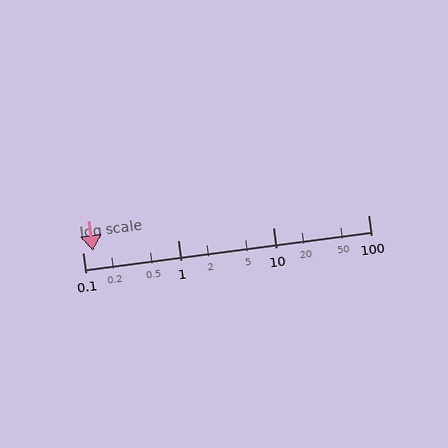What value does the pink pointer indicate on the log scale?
The pointer indicates approximately 0.13.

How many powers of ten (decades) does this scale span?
The scale spans 3 decades, from 0.1 to 100.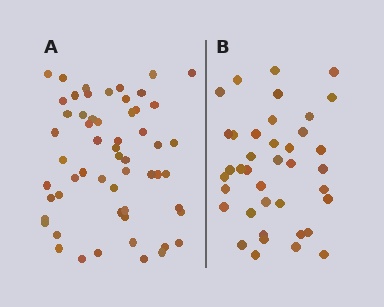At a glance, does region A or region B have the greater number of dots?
Region A (the left region) has more dots.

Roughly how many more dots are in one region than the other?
Region A has approximately 20 more dots than region B.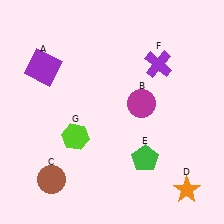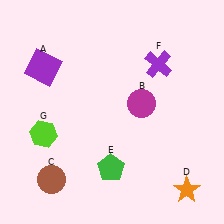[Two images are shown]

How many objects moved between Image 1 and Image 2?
2 objects moved between the two images.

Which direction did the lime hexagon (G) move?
The lime hexagon (G) moved left.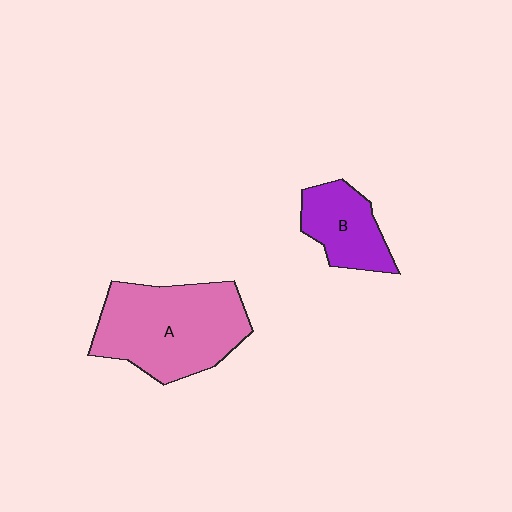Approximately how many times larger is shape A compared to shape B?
Approximately 2.1 times.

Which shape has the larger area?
Shape A (pink).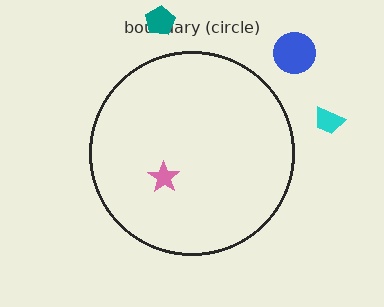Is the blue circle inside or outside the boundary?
Outside.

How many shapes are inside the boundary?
1 inside, 3 outside.